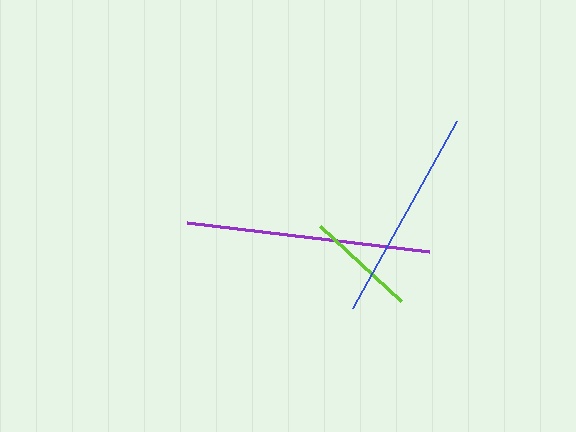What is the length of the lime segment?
The lime segment is approximately 110 pixels long.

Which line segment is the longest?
The purple line is the longest at approximately 243 pixels.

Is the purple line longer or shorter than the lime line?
The purple line is longer than the lime line.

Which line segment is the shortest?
The lime line is the shortest at approximately 110 pixels.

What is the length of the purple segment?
The purple segment is approximately 243 pixels long.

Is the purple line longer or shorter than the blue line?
The purple line is longer than the blue line.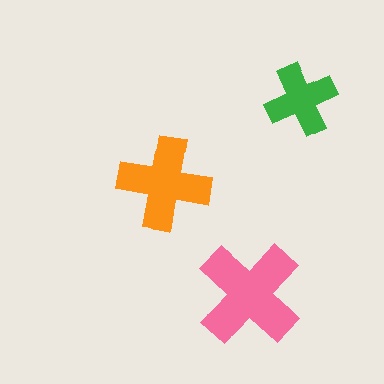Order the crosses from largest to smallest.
the pink one, the orange one, the green one.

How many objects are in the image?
There are 3 objects in the image.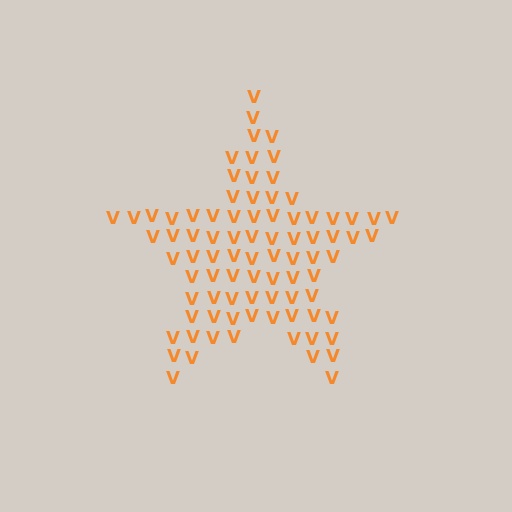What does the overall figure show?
The overall figure shows a star.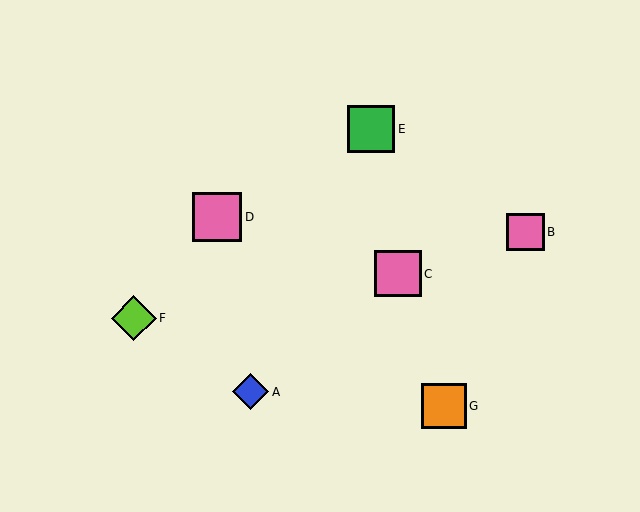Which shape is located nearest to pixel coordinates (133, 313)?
The lime diamond (labeled F) at (134, 318) is nearest to that location.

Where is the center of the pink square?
The center of the pink square is at (525, 232).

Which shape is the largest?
The pink square (labeled D) is the largest.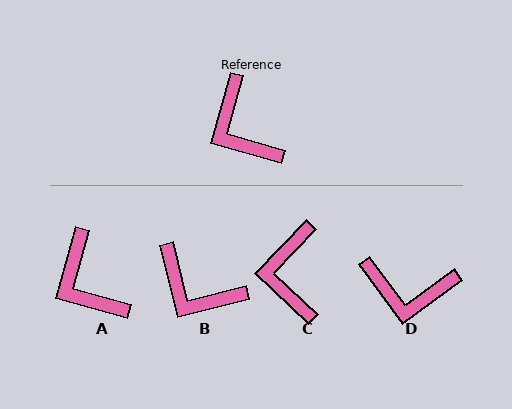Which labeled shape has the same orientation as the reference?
A.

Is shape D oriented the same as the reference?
No, it is off by about 52 degrees.